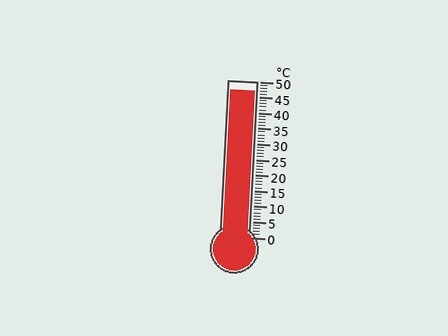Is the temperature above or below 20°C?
The temperature is above 20°C.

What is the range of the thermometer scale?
The thermometer scale ranges from 0°C to 50°C.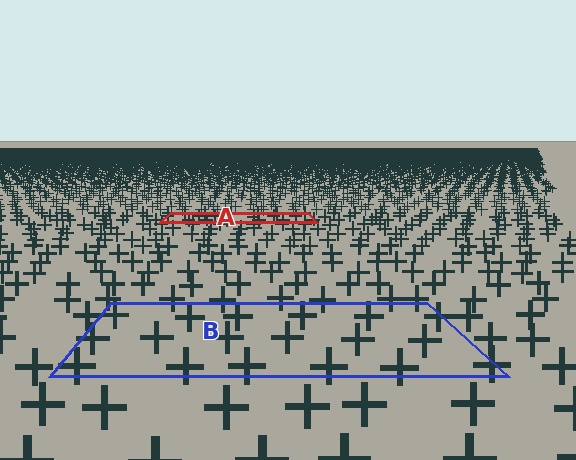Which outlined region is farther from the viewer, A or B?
Region A is farther from the viewer — the texture elements inside it appear smaller and more densely packed.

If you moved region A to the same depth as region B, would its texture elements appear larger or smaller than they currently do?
They would appear larger. At a closer depth, the same texture elements are projected at a bigger on-screen size.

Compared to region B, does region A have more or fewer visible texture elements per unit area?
Region A has more texture elements per unit area — they are packed more densely because it is farther away.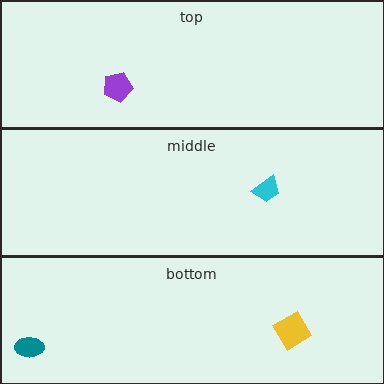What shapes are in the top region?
The purple pentagon.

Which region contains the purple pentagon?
The top region.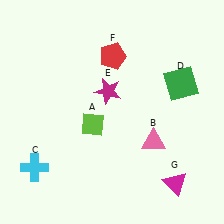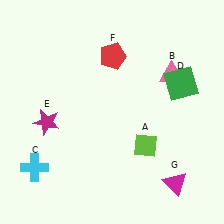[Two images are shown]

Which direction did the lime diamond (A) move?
The lime diamond (A) moved right.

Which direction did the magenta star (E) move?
The magenta star (E) moved left.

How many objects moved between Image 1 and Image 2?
3 objects moved between the two images.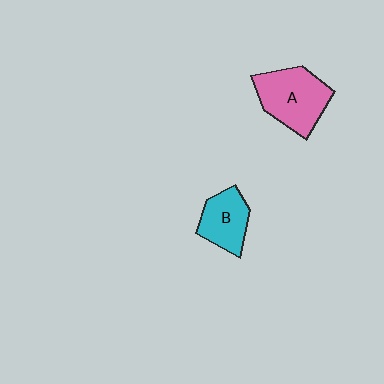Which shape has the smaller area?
Shape B (cyan).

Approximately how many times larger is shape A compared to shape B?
Approximately 1.5 times.